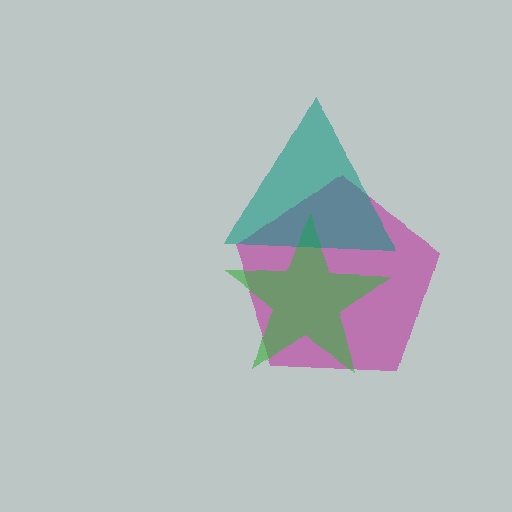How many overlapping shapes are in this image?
There are 3 overlapping shapes in the image.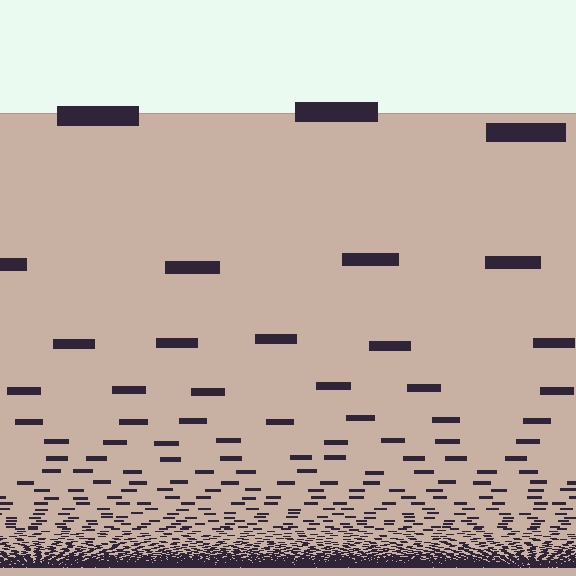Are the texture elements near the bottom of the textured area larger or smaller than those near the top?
Smaller. The gradient is inverted — elements near the bottom are smaller and denser.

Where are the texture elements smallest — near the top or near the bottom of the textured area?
Near the bottom.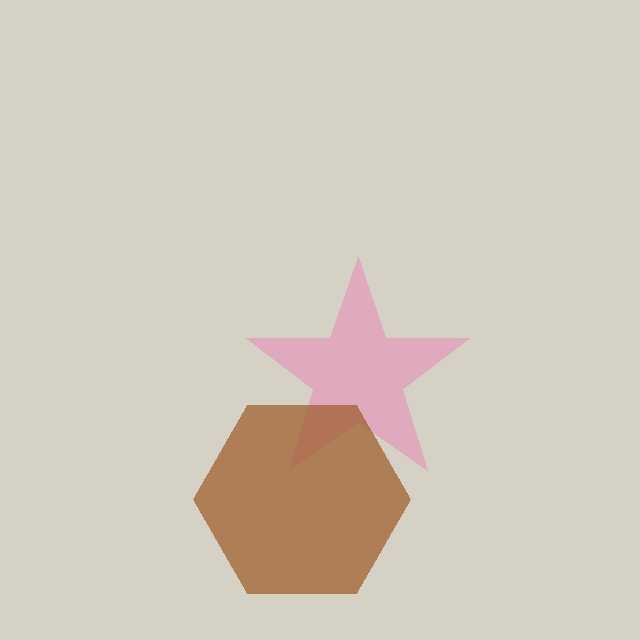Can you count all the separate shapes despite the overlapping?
Yes, there are 2 separate shapes.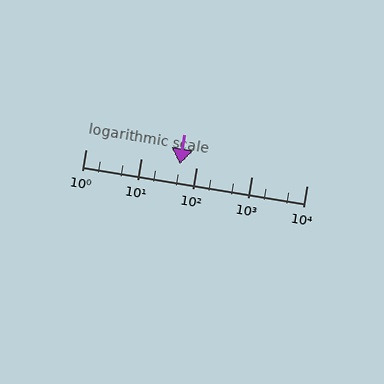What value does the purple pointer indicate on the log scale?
The pointer indicates approximately 51.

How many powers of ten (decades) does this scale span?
The scale spans 4 decades, from 1 to 10000.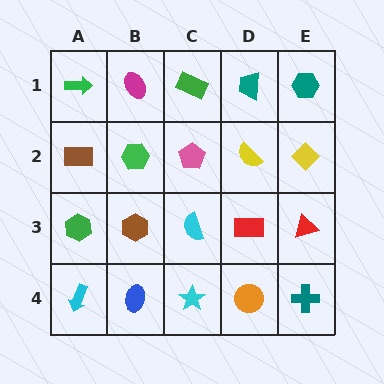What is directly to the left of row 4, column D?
A cyan star.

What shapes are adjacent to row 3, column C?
A pink pentagon (row 2, column C), a cyan star (row 4, column C), a brown hexagon (row 3, column B), a red rectangle (row 3, column D).